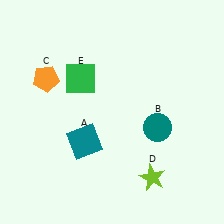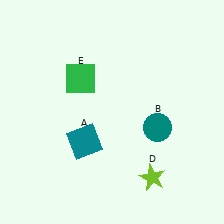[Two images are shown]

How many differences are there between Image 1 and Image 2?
There is 1 difference between the two images.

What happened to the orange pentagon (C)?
The orange pentagon (C) was removed in Image 2. It was in the top-left area of Image 1.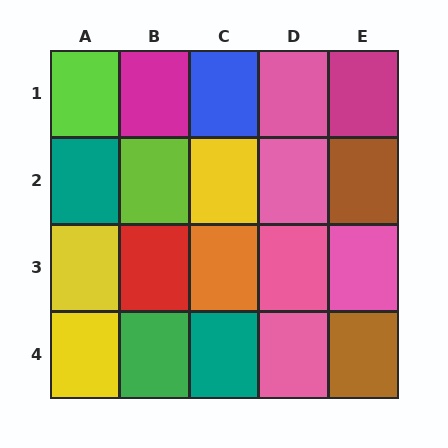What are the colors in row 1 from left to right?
Lime, magenta, blue, pink, magenta.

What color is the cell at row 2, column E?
Brown.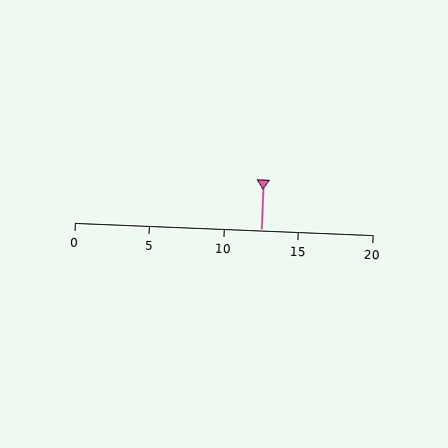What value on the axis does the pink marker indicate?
The marker indicates approximately 12.5.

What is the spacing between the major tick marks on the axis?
The major ticks are spaced 5 apart.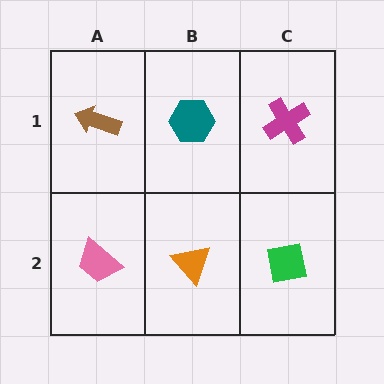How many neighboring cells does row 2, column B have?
3.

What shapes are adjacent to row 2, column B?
A teal hexagon (row 1, column B), a pink trapezoid (row 2, column A), a green square (row 2, column C).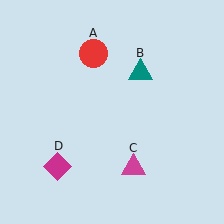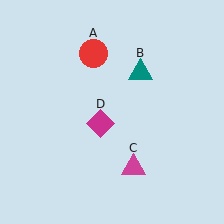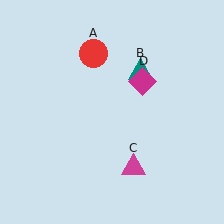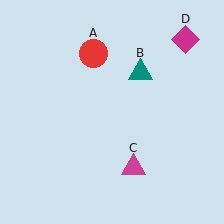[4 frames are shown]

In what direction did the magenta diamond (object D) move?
The magenta diamond (object D) moved up and to the right.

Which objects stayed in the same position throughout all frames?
Red circle (object A) and teal triangle (object B) and magenta triangle (object C) remained stationary.